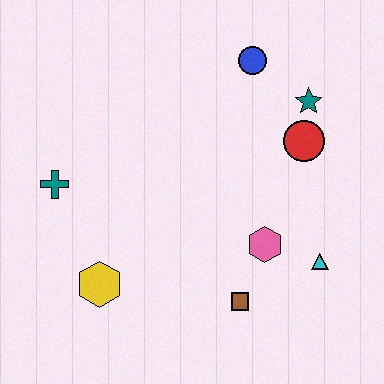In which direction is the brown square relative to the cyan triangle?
The brown square is to the left of the cyan triangle.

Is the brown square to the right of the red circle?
No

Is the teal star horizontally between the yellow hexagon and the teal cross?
No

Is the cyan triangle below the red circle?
Yes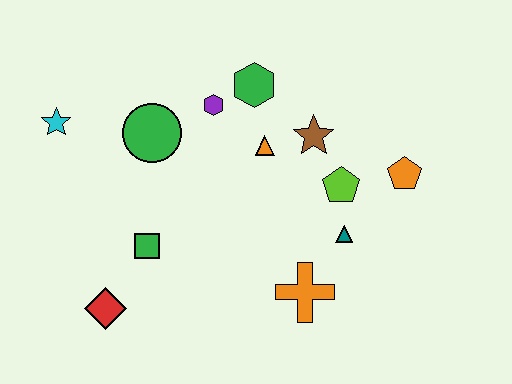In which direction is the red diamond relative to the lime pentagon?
The red diamond is to the left of the lime pentagon.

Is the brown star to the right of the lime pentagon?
No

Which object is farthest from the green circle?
The orange pentagon is farthest from the green circle.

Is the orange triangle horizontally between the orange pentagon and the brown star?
No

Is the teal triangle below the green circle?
Yes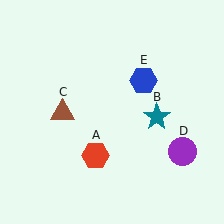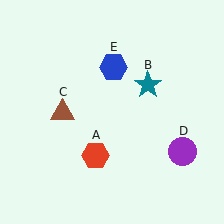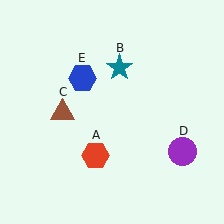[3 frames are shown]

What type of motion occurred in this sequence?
The teal star (object B), blue hexagon (object E) rotated counterclockwise around the center of the scene.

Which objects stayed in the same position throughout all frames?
Red hexagon (object A) and brown triangle (object C) and purple circle (object D) remained stationary.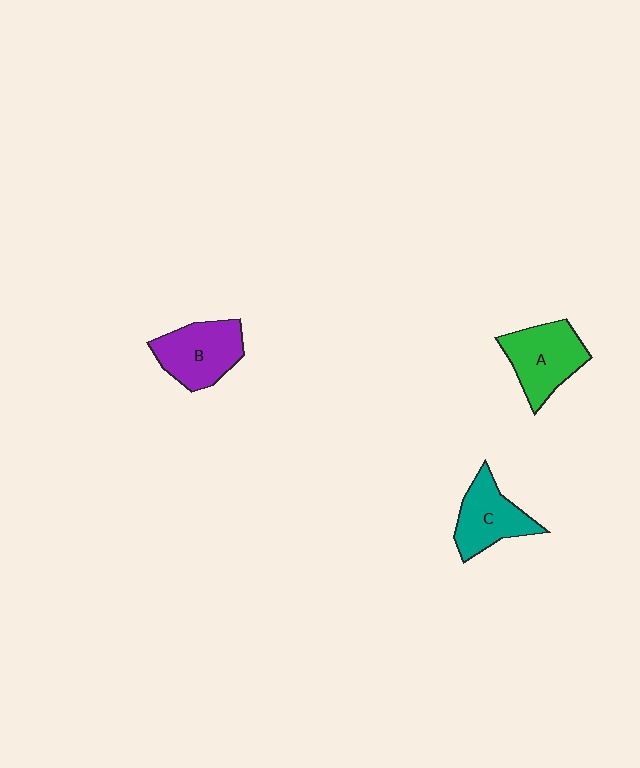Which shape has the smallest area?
Shape C (teal).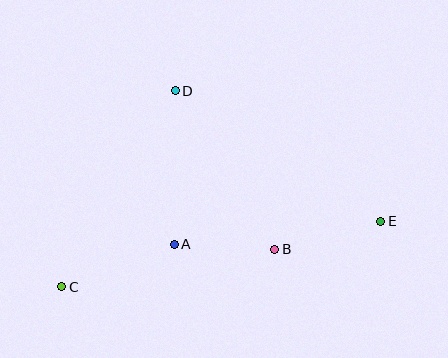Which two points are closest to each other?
Points A and B are closest to each other.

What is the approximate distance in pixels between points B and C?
The distance between B and C is approximately 216 pixels.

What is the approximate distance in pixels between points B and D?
The distance between B and D is approximately 187 pixels.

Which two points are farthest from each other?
Points C and E are farthest from each other.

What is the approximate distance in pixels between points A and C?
The distance between A and C is approximately 120 pixels.